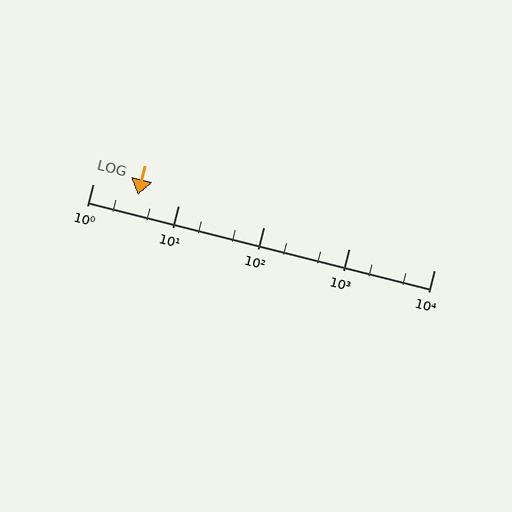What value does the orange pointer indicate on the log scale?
The pointer indicates approximately 3.4.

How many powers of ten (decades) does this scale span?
The scale spans 4 decades, from 1 to 10000.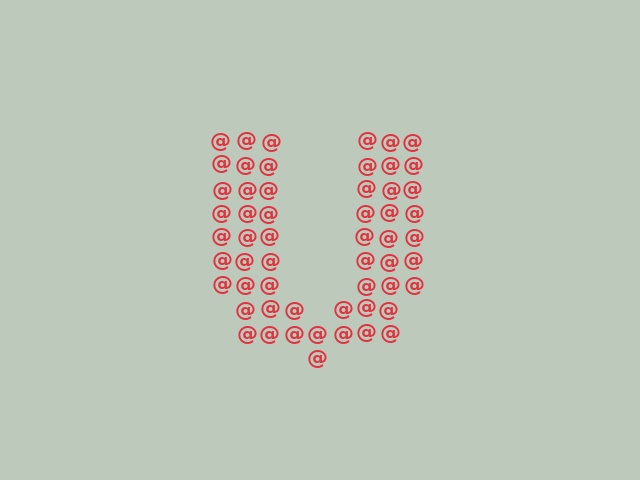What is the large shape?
The large shape is the letter U.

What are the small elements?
The small elements are at signs.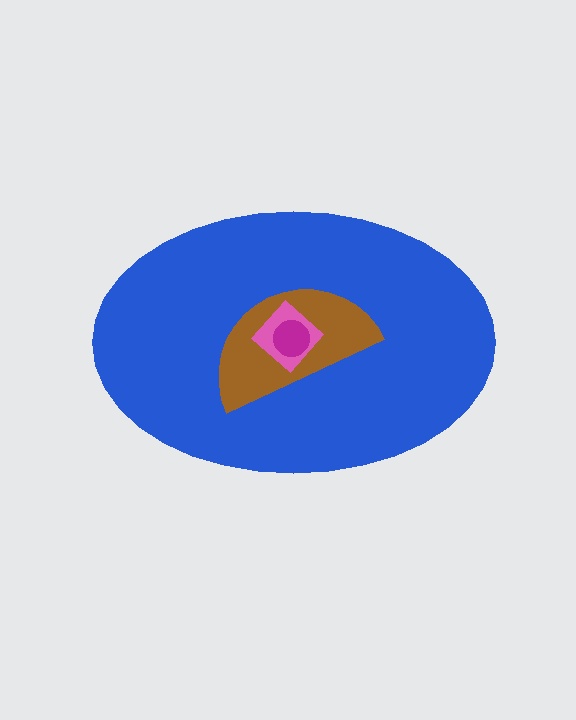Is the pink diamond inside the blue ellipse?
Yes.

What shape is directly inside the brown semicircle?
The pink diamond.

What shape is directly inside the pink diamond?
The magenta circle.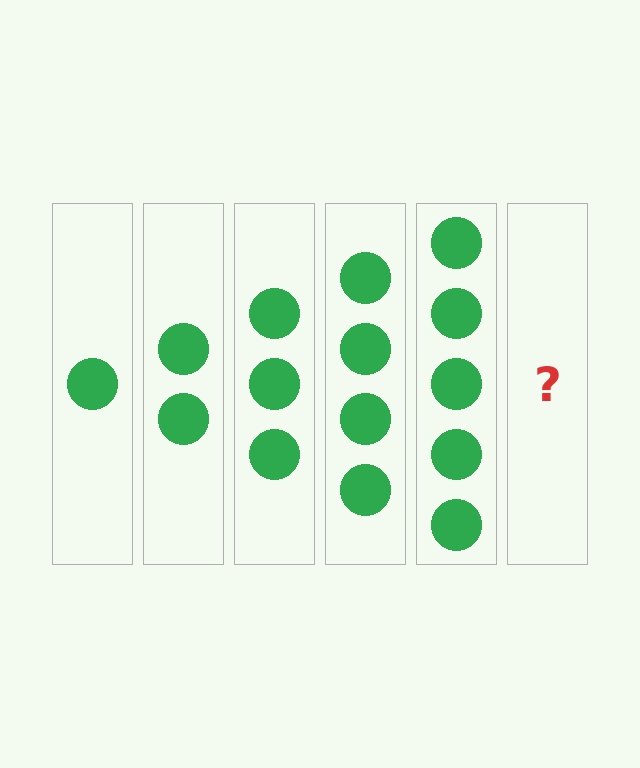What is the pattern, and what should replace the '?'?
The pattern is that each step adds one more circle. The '?' should be 6 circles.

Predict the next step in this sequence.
The next step is 6 circles.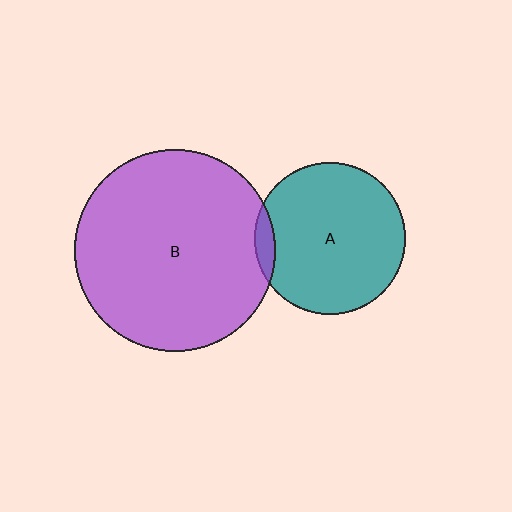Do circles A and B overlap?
Yes.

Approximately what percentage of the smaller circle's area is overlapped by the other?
Approximately 5%.